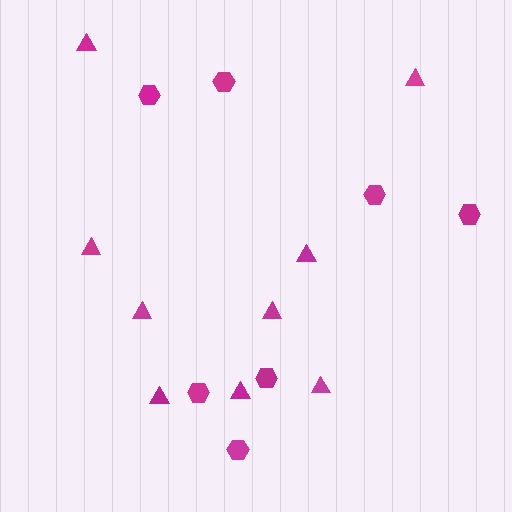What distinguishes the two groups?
There are 2 groups: one group of hexagons (7) and one group of triangles (9).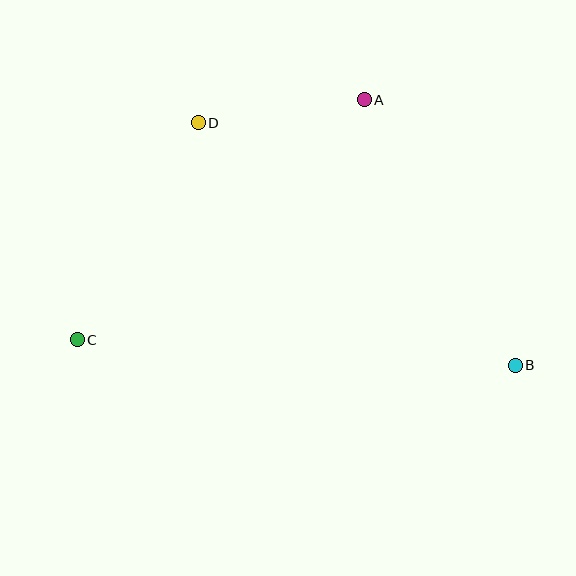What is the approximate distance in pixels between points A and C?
The distance between A and C is approximately 374 pixels.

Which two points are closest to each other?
Points A and D are closest to each other.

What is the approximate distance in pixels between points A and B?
The distance between A and B is approximately 306 pixels.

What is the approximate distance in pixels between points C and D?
The distance between C and D is approximately 248 pixels.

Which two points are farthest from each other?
Points B and C are farthest from each other.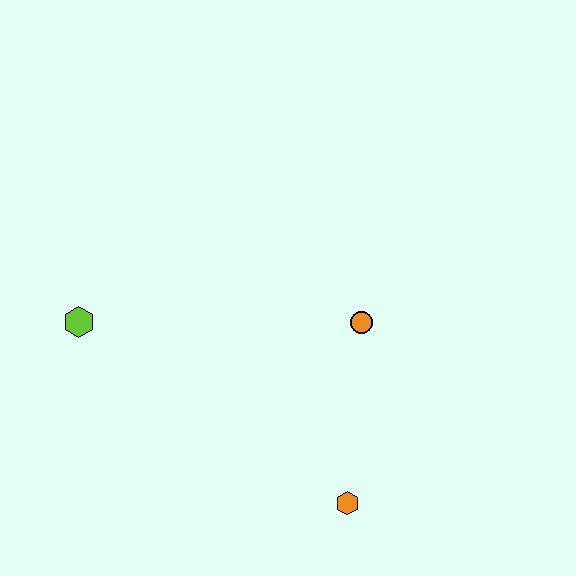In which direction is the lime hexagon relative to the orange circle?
The lime hexagon is to the left of the orange circle.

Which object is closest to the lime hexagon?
The orange circle is closest to the lime hexagon.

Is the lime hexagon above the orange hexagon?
Yes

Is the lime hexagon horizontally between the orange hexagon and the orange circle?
No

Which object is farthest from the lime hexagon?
The orange hexagon is farthest from the lime hexagon.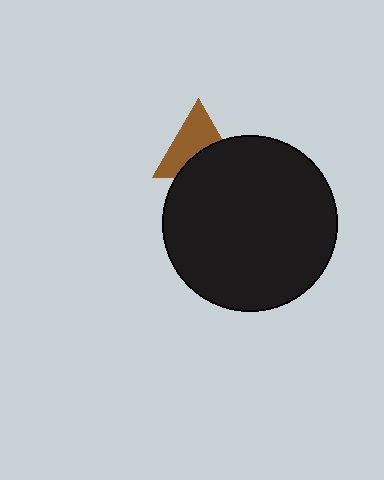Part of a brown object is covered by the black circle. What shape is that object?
It is a triangle.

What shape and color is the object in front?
The object in front is a black circle.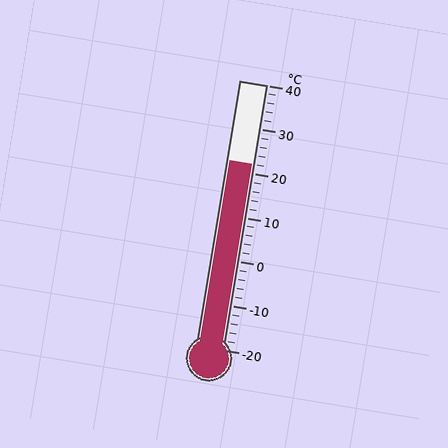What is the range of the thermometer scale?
The thermometer scale ranges from -20°C to 40°C.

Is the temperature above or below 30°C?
The temperature is below 30°C.